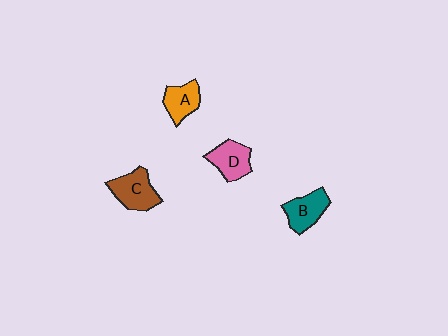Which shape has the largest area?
Shape C (brown).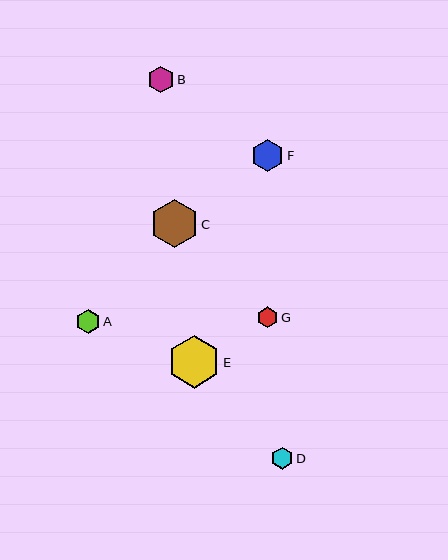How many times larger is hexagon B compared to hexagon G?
Hexagon B is approximately 1.3 times the size of hexagon G.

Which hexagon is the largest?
Hexagon E is the largest with a size of approximately 52 pixels.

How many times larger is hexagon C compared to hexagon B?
Hexagon C is approximately 1.8 times the size of hexagon B.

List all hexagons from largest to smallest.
From largest to smallest: E, C, F, B, A, D, G.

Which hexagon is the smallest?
Hexagon G is the smallest with a size of approximately 21 pixels.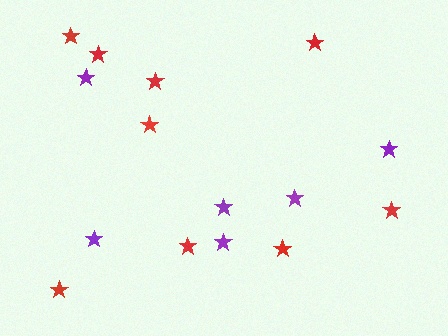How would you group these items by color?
There are 2 groups: one group of red stars (9) and one group of purple stars (6).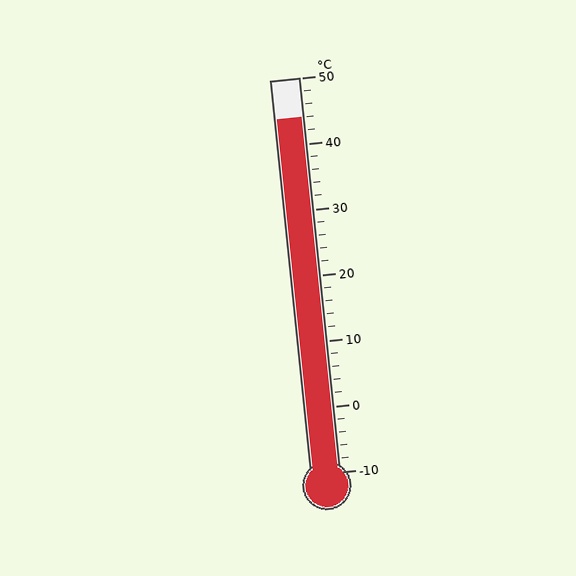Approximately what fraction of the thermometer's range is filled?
The thermometer is filled to approximately 90% of its range.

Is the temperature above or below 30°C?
The temperature is above 30°C.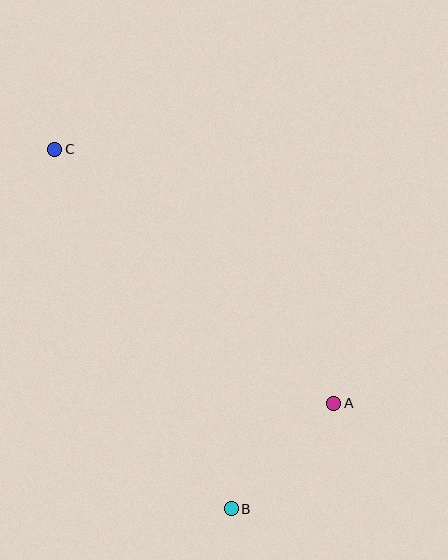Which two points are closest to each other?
Points A and B are closest to each other.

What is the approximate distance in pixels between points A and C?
The distance between A and C is approximately 377 pixels.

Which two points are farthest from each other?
Points B and C are farthest from each other.